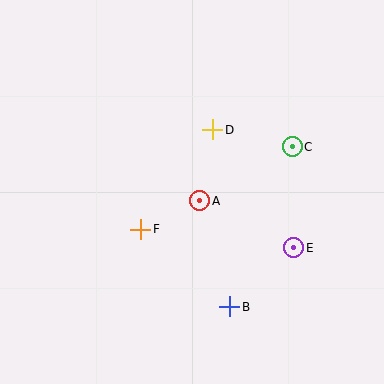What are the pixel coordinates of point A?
Point A is at (200, 201).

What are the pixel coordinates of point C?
Point C is at (292, 147).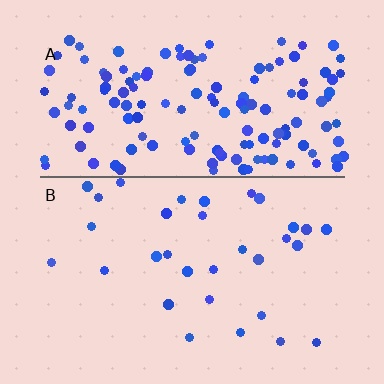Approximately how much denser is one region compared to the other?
Approximately 4.6× — region A over region B.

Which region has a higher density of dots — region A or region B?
A (the top).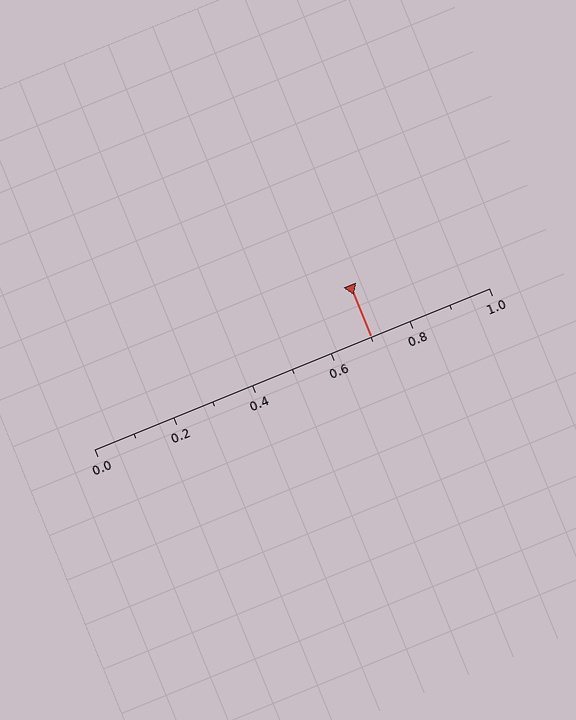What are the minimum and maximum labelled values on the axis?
The axis runs from 0.0 to 1.0.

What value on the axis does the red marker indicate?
The marker indicates approximately 0.7.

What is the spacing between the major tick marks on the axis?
The major ticks are spaced 0.2 apart.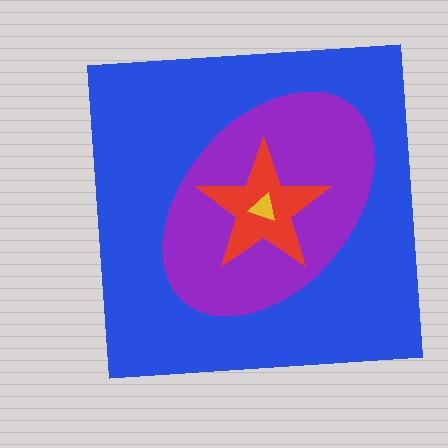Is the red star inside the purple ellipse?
Yes.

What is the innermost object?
The yellow triangle.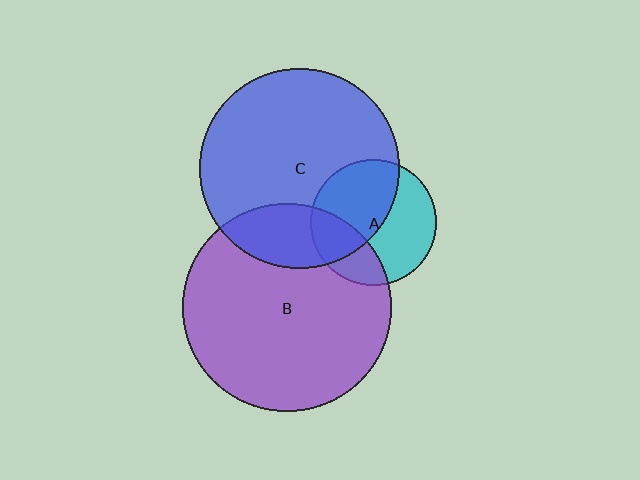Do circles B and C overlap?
Yes.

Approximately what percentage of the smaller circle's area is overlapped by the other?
Approximately 20%.